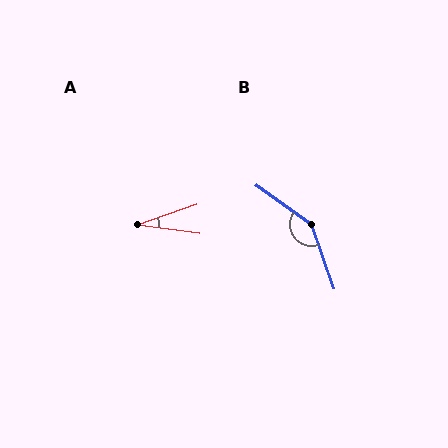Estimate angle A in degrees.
Approximately 27 degrees.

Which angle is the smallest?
A, at approximately 27 degrees.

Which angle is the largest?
B, at approximately 145 degrees.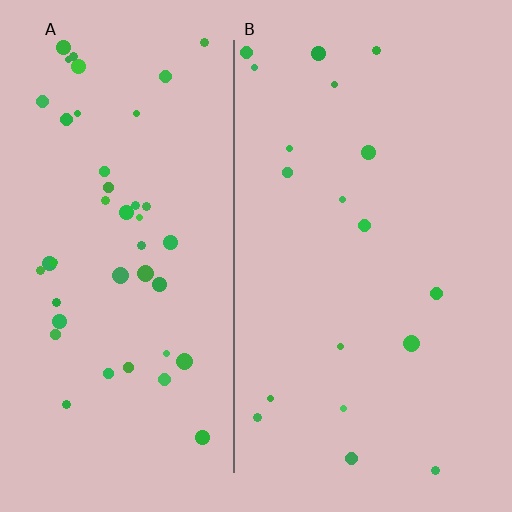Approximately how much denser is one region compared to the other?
Approximately 2.4× — region A over region B.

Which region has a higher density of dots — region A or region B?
A (the left).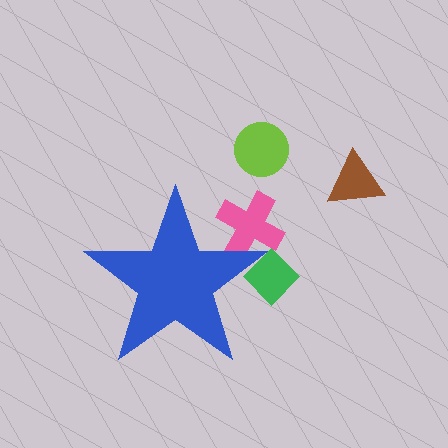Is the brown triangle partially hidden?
No, the brown triangle is fully visible.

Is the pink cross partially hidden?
Yes, the pink cross is partially hidden behind the blue star.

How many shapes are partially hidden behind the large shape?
2 shapes are partially hidden.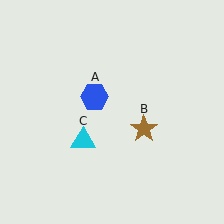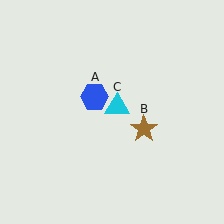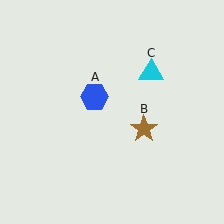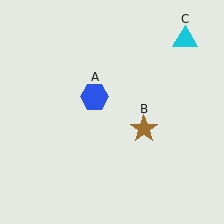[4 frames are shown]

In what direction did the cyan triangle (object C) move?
The cyan triangle (object C) moved up and to the right.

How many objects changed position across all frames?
1 object changed position: cyan triangle (object C).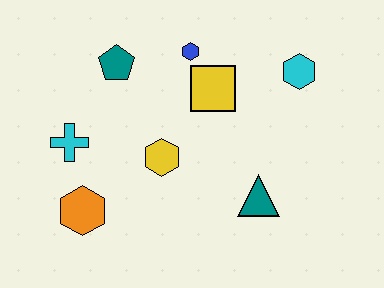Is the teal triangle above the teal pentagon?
No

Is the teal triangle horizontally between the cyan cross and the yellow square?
No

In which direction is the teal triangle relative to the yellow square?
The teal triangle is below the yellow square.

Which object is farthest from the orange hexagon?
The cyan hexagon is farthest from the orange hexagon.